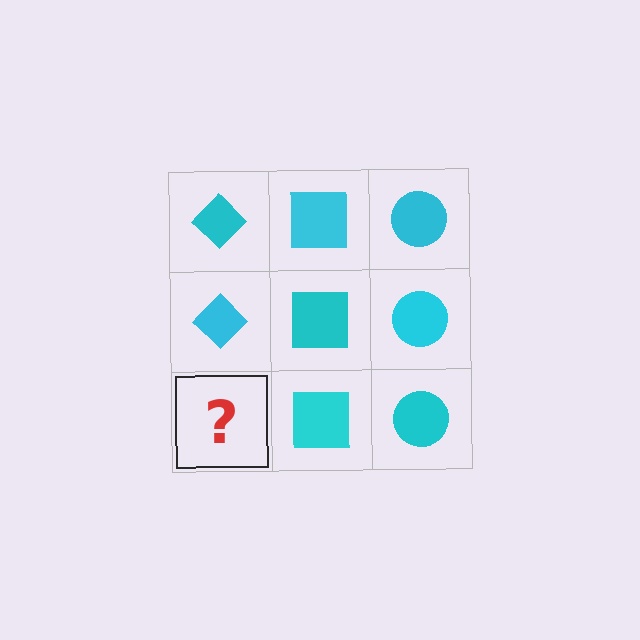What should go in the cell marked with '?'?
The missing cell should contain a cyan diamond.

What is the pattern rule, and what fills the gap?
The rule is that each column has a consistent shape. The gap should be filled with a cyan diamond.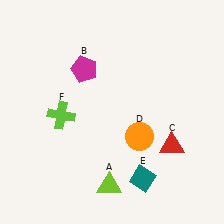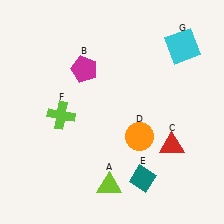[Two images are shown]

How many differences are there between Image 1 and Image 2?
There is 1 difference between the two images.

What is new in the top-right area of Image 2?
A cyan square (G) was added in the top-right area of Image 2.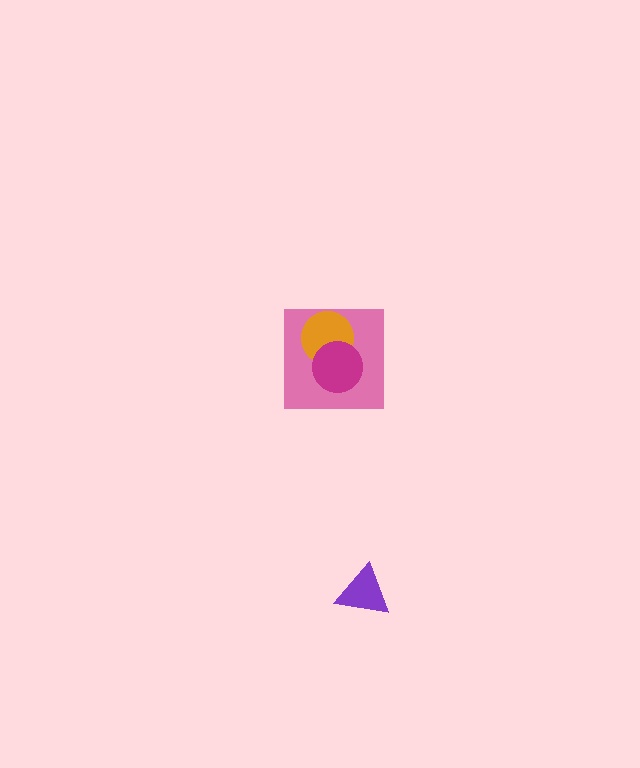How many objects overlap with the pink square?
2 objects overlap with the pink square.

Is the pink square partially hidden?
Yes, it is partially covered by another shape.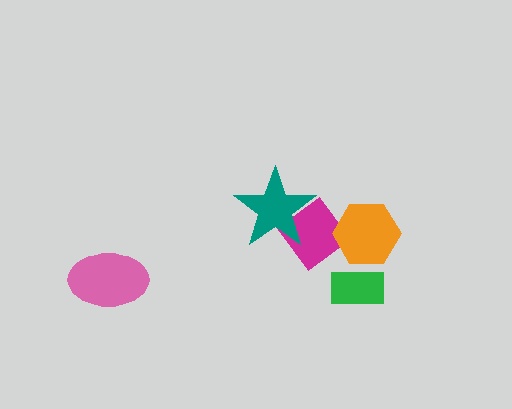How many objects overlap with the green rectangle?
1 object overlaps with the green rectangle.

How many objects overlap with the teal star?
1 object overlaps with the teal star.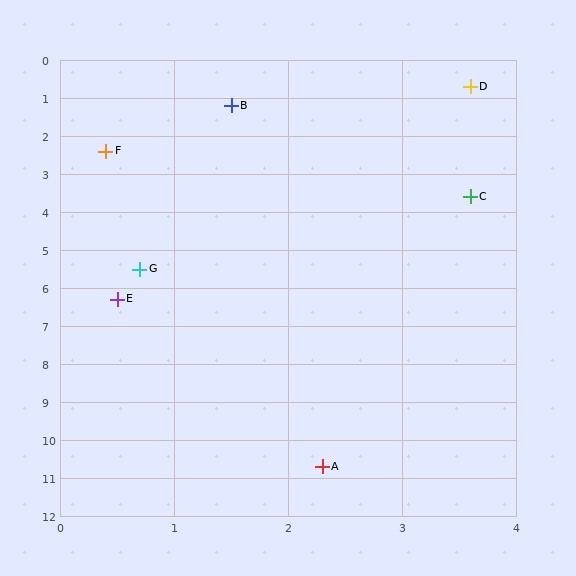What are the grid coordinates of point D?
Point D is at approximately (3.6, 0.7).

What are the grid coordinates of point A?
Point A is at approximately (2.3, 10.7).